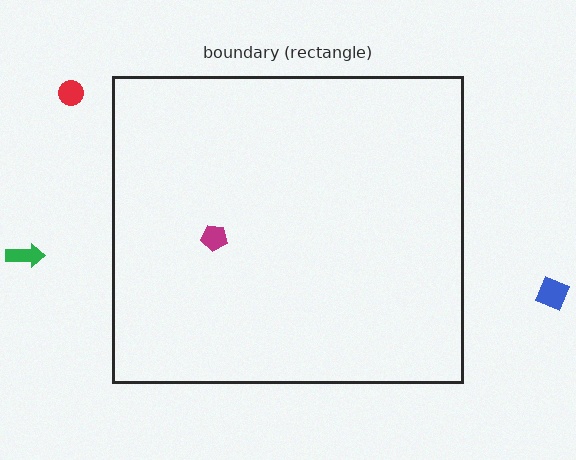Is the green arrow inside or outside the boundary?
Outside.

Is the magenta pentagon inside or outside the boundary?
Inside.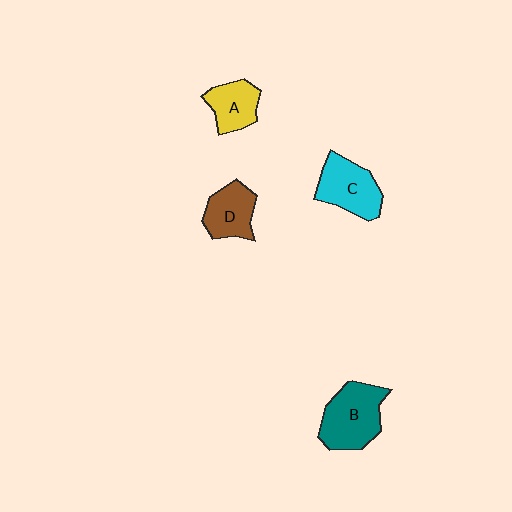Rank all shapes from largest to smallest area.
From largest to smallest: B (teal), C (cyan), D (brown), A (yellow).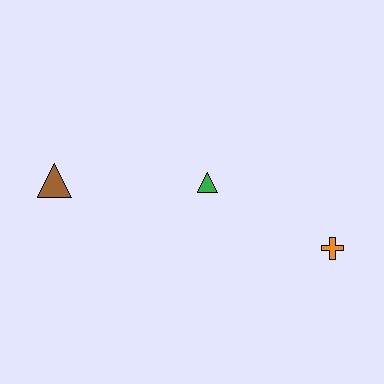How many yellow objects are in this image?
There are no yellow objects.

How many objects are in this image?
There are 3 objects.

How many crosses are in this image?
There is 1 cross.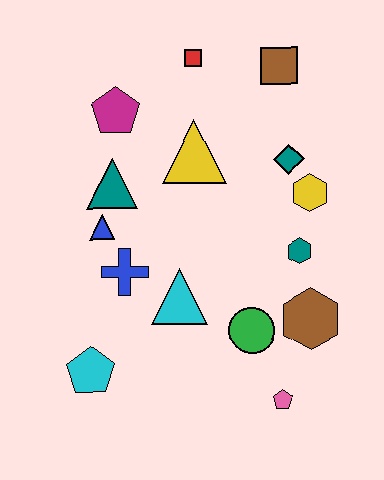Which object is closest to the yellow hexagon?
The teal diamond is closest to the yellow hexagon.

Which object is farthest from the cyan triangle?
The brown square is farthest from the cyan triangle.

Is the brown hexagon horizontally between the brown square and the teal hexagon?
No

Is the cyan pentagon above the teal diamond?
No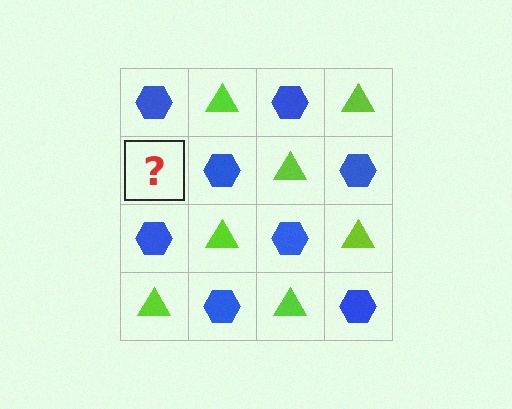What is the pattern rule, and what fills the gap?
The rule is that it alternates blue hexagon and lime triangle in a checkerboard pattern. The gap should be filled with a lime triangle.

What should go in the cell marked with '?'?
The missing cell should contain a lime triangle.